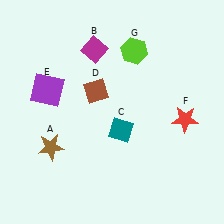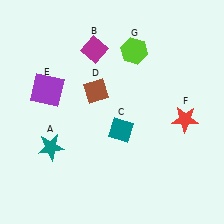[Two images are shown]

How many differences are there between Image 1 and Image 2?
There is 1 difference between the two images.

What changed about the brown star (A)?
In Image 1, A is brown. In Image 2, it changed to teal.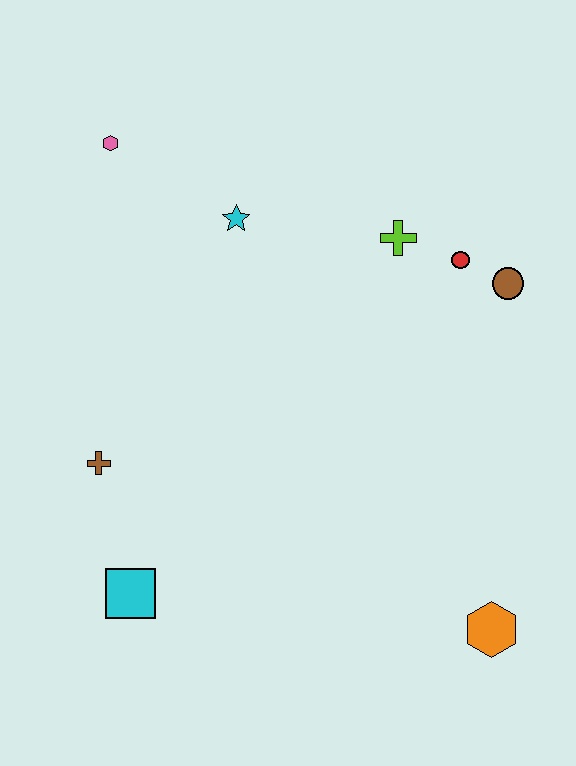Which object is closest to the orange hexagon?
The brown circle is closest to the orange hexagon.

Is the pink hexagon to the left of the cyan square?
Yes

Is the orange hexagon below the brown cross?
Yes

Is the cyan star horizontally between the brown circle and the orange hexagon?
No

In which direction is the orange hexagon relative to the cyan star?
The orange hexagon is below the cyan star.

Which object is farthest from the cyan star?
The orange hexagon is farthest from the cyan star.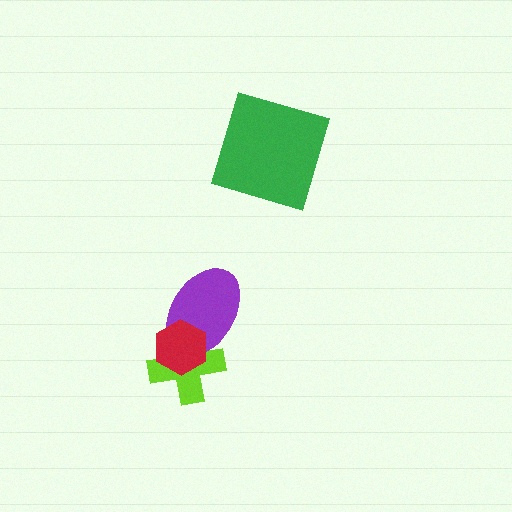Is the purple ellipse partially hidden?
Yes, it is partially covered by another shape.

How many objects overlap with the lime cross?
2 objects overlap with the lime cross.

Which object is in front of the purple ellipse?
The red hexagon is in front of the purple ellipse.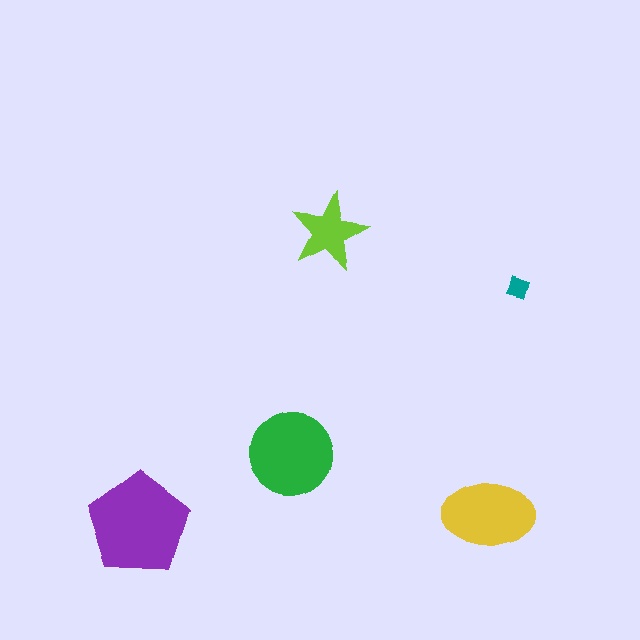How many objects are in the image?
There are 5 objects in the image.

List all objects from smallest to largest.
The teal diamond, the lime star, the yellow ellipse, the green circle, the purple pentagon.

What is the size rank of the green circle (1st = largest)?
2nd.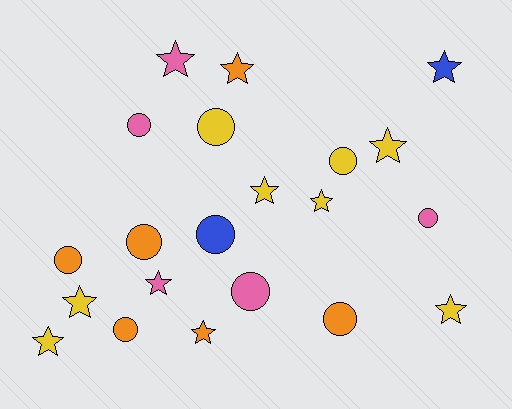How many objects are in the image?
There are 21 objects.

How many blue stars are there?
There is 1 blue star.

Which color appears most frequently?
Yellow, with 8 objects.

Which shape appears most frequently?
Star, with 11 objects.